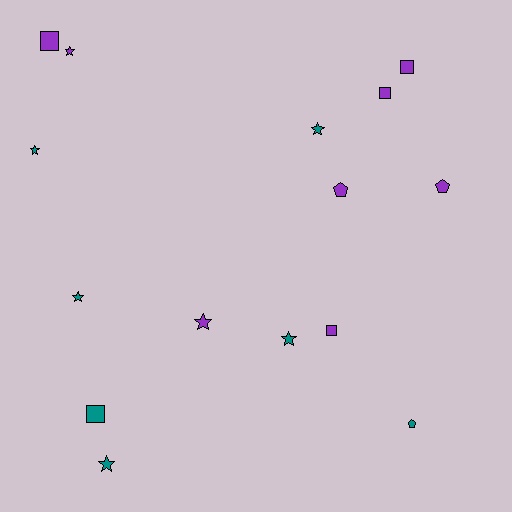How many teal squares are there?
There is 1 teal square.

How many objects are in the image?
There are 15 objects.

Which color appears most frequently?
Purple, with 8 objects.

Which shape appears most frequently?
Star, with 7 objects.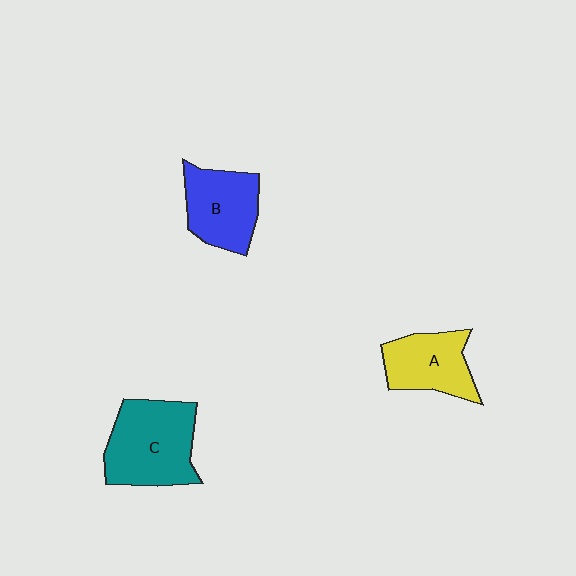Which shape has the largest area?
Shape C (teal).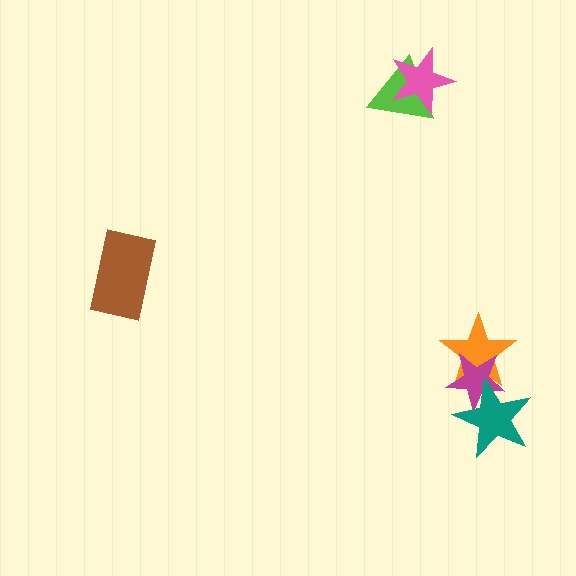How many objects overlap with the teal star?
2 objects overlap with the teal star.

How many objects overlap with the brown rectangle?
0 objects overlap with the brown rectangle.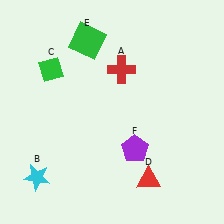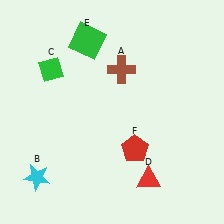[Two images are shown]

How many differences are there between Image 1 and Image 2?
There are 2 differences between the two images.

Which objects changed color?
A changed from red to brown. F changed from purple to red.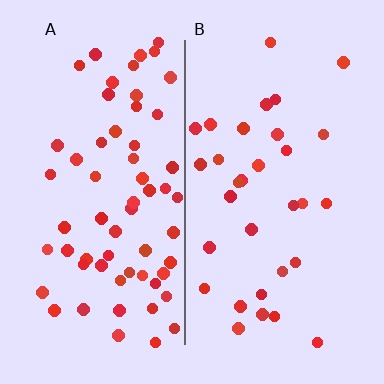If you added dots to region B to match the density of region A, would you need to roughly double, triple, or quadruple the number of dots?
Approximately double.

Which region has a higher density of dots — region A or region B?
A (the left).